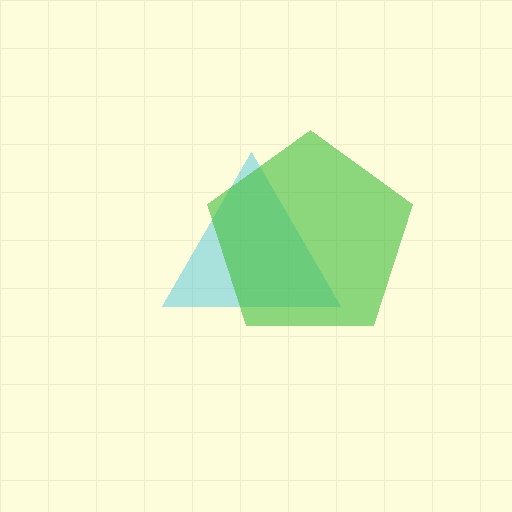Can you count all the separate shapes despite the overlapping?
Yes, there are 2 separate shapes.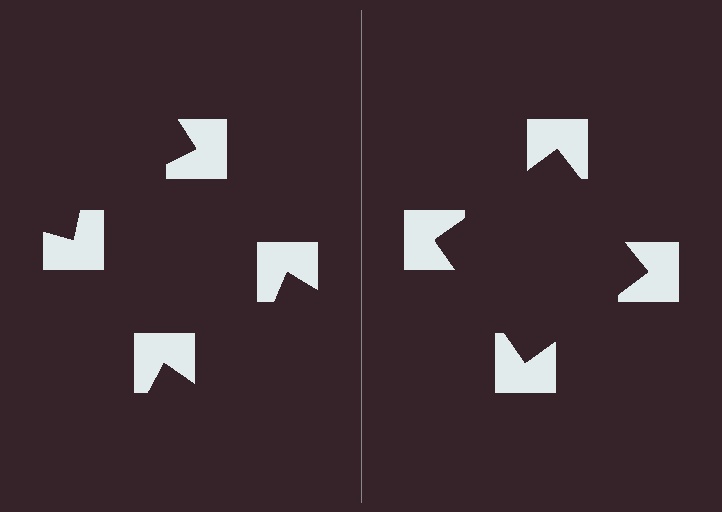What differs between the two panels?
The notched squares are positioned identically on both sides; only the wedge orientations differ. On the right they align to a square; on the left they are misaligned.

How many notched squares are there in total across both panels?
8 — 4 on each side.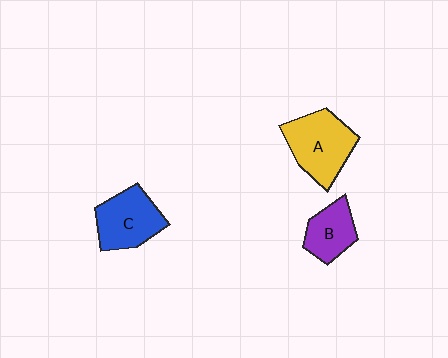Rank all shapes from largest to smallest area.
From largest to smallest: A (yellow), C (blue), B (purple).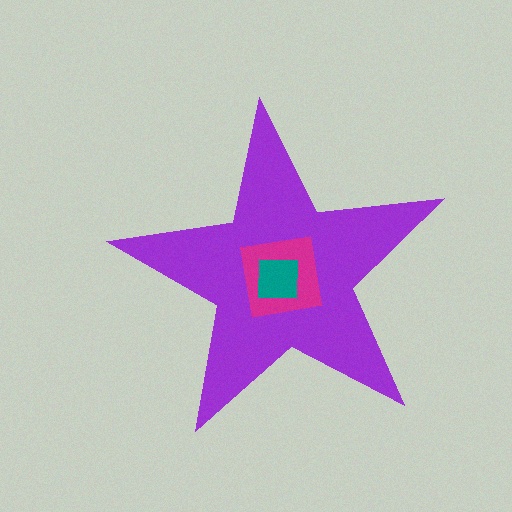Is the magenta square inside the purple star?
Yes.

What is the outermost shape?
The purple star.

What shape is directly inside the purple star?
The magenta square.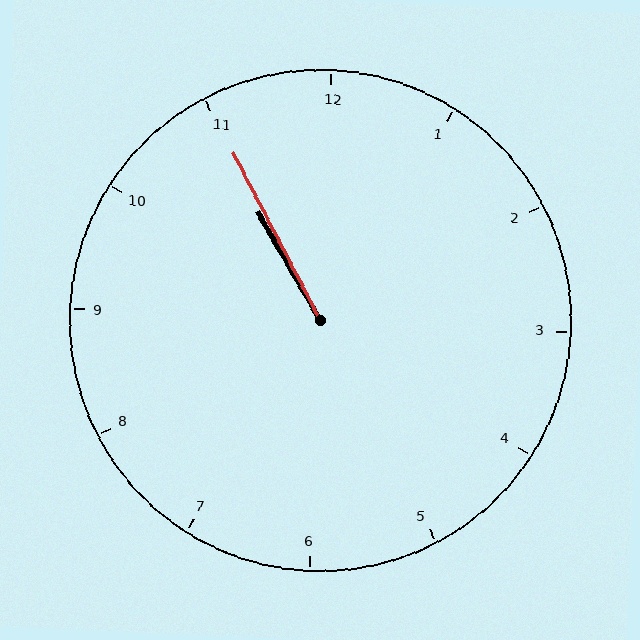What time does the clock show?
10:55.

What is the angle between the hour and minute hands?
Approximately 2 degrees.